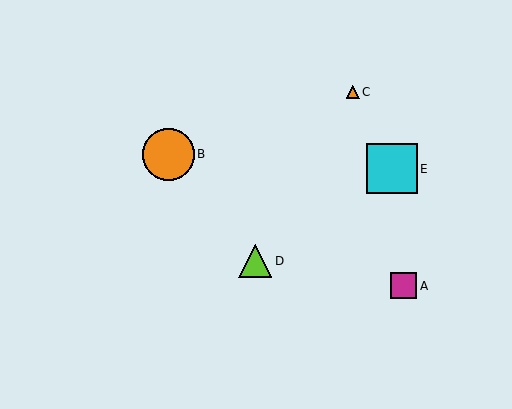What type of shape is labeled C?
Shape C is an orange triangle.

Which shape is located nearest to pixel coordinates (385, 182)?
The cyan square (labeled E) at (392, 169) is nearest to that location.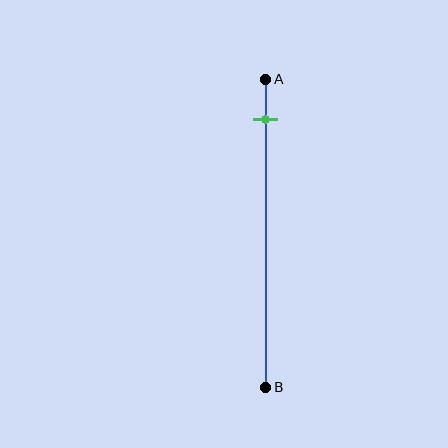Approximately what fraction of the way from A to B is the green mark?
The green mark is approximately 15% of the way from A to B.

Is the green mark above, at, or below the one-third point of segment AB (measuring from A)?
The green mark is above the one-third point of segment AB.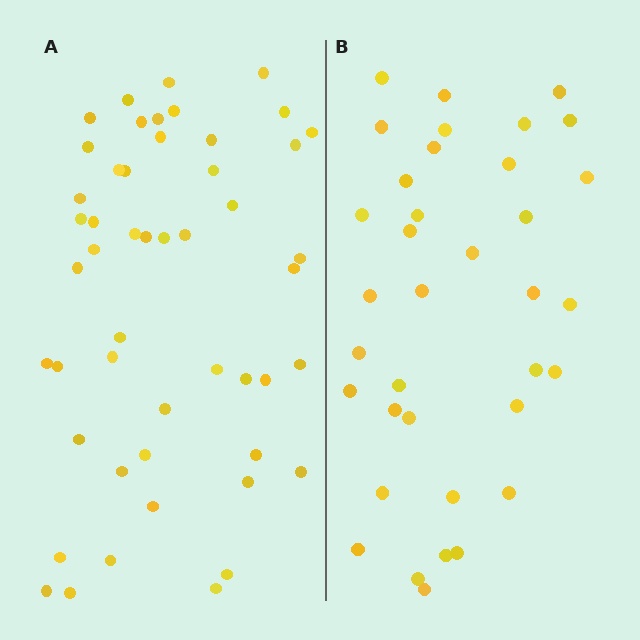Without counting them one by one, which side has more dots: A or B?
Region A (the left region) has more dots.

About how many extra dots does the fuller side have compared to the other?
Region A has approximately 15 more dots than region B.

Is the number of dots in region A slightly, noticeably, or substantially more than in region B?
Region A has noticeably more, but not dramatically so. The ratio is roughly 1.4 to 1.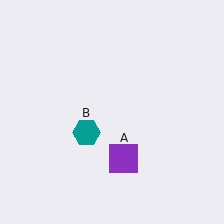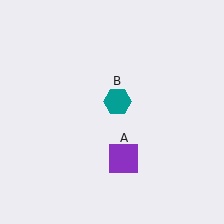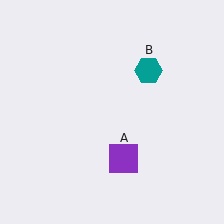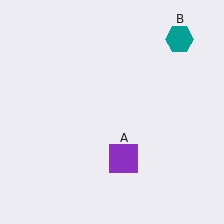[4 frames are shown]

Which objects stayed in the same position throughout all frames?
Purple square (object A) remained stationary.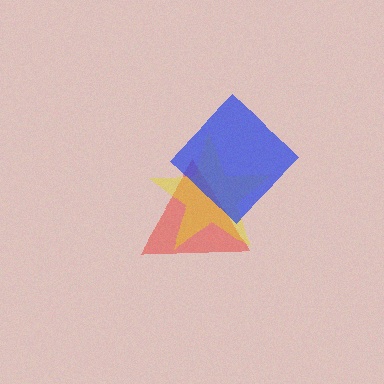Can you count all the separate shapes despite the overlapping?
Yes, there are 3 separate shapes.